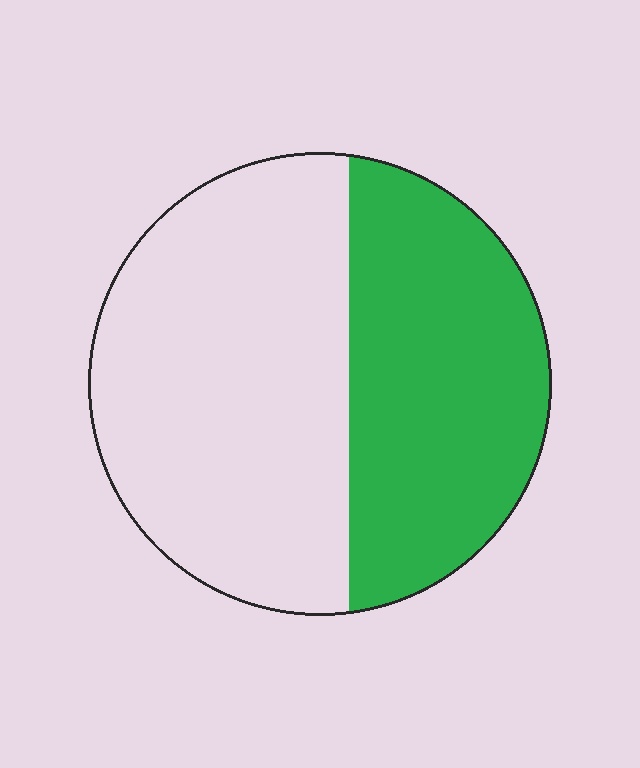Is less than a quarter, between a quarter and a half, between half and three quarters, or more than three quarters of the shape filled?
Between a quarter and a half.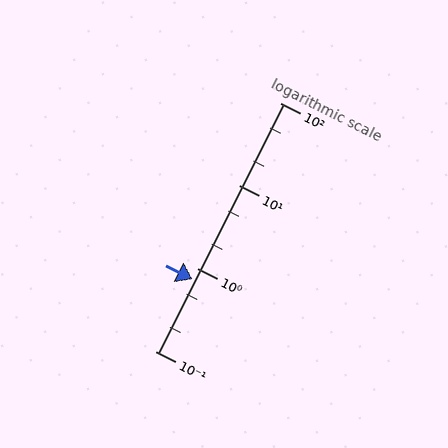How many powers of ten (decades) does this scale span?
The scale spans 3 decades, from 0.1 to 100.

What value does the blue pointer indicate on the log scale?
The pointer indicates approximately 0.74.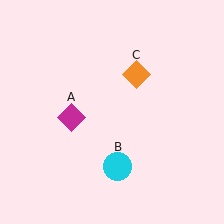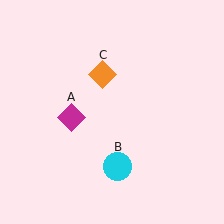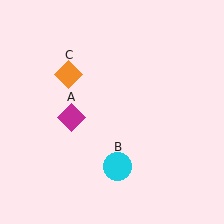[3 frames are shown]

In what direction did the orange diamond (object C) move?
The orange diamond (object C) moved left.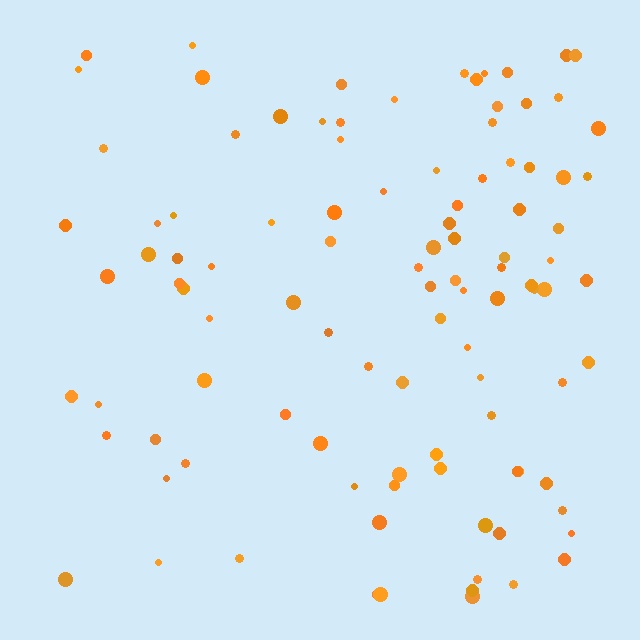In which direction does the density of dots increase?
From left to right, with the right side densest.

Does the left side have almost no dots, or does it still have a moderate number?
Still a moderate number, just noticeably fewer than the right.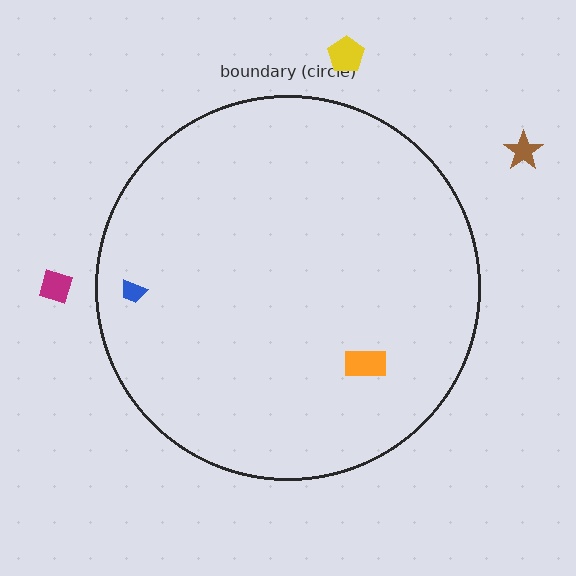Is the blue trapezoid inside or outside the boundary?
Inside.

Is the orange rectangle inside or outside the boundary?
Inside.